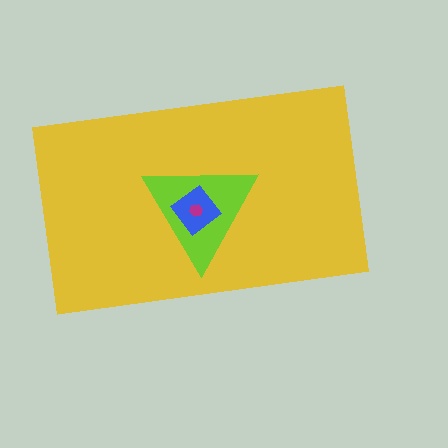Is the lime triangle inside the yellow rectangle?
Yes.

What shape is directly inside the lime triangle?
The blue diamond.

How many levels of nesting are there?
4.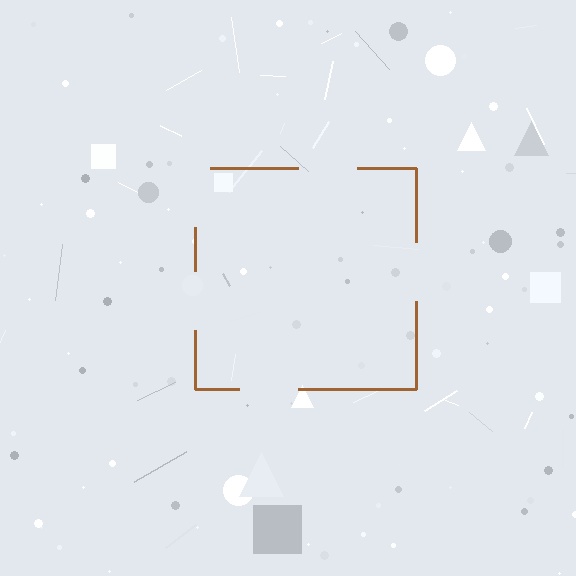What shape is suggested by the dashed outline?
The dashed outline suggests a square.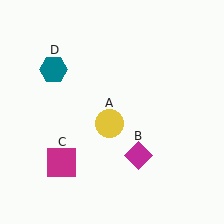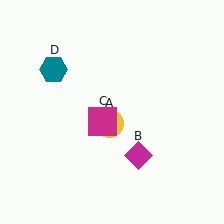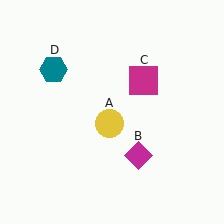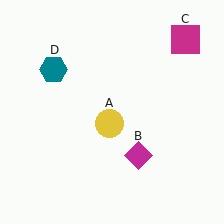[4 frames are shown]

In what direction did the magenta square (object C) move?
The magenta square (object C) moved up and to the right.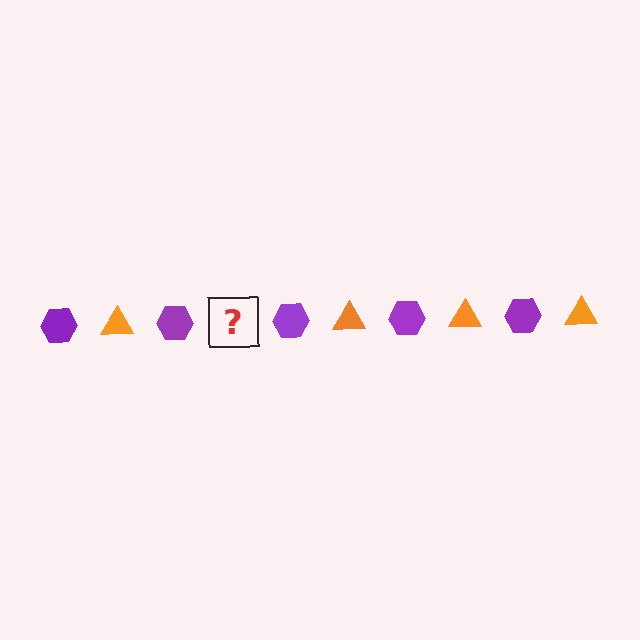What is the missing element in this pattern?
The missing element is an orange triangle.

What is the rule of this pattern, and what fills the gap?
The rule is that the pattern alternates between purple hexagon and orange triangle. The gap should be filled with an orange triangle.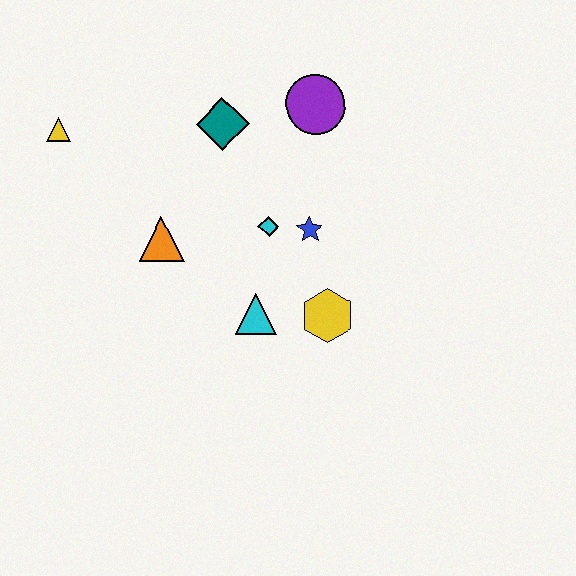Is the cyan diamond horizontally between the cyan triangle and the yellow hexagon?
Yes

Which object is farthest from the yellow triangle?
The yellow hexagon is farthest from the yellow triangle.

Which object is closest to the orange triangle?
The cyan diamond is closest to the orange triangle.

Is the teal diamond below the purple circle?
Yes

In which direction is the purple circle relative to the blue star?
The purple circle is above the blue star.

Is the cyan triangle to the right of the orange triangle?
Yes